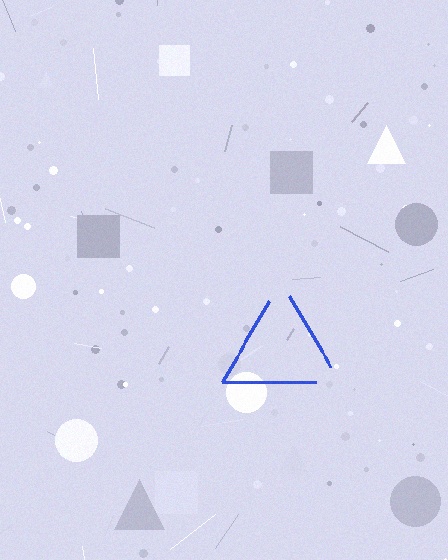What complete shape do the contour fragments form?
The contour fragments form a triangle.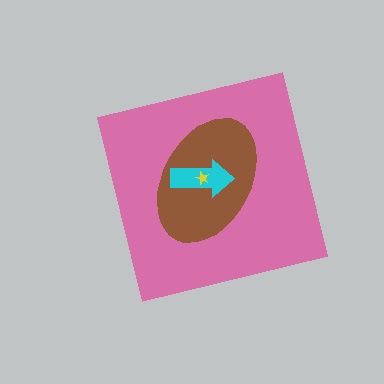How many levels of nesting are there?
4.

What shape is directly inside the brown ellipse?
The cyan arrow.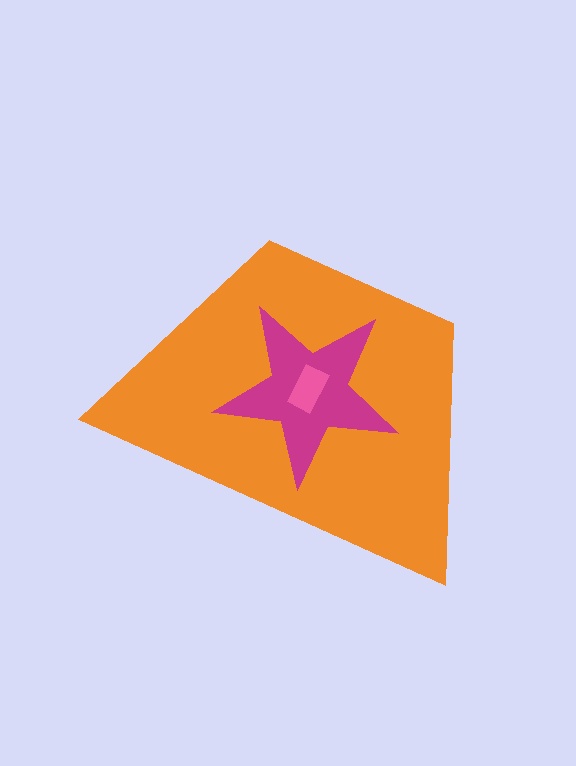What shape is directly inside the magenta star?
The pink rectangle.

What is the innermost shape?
The pink rectangle.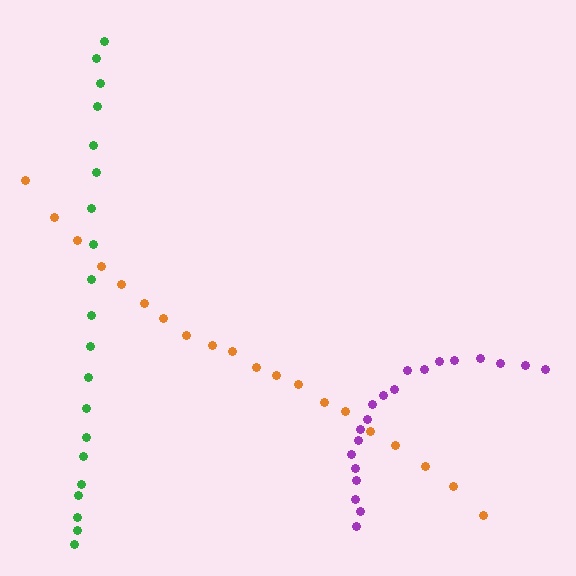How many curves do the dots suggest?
There are 3 distinct paths.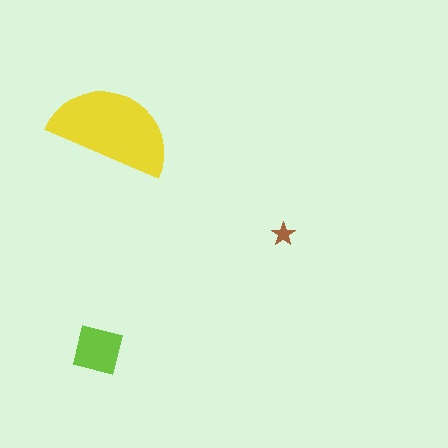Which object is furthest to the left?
The lime square is leftmost.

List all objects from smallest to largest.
The brown star, the lime square, the yellow semicircle.